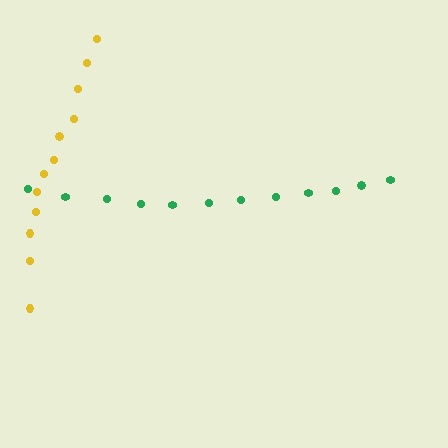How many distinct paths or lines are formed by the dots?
There are 2 distinct paths.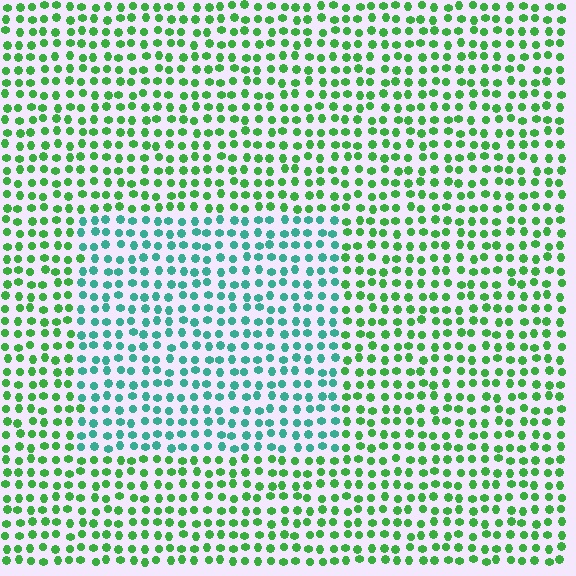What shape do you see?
I see a rectangle.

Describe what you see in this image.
The image is filled with small green elements in a uniform arrangement. A rectangle-shaped region is visible where the elements are tinted to a slightly different hue, forming a subtle color boundary.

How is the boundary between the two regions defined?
The boundary is defined purely by a slight shift in hue (about 45 degrees). Spacing, size, and orientation are identical on both sides.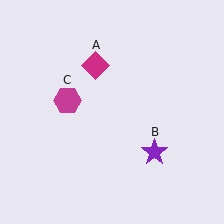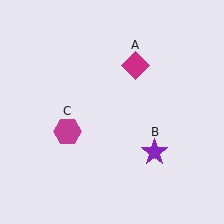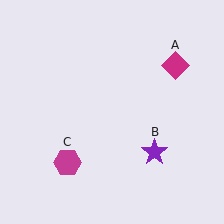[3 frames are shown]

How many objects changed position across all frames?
2 objects changed position: magenta diamond (object A), magenta hexagon (object C).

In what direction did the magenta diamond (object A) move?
The magenta diamond (object A) moved right.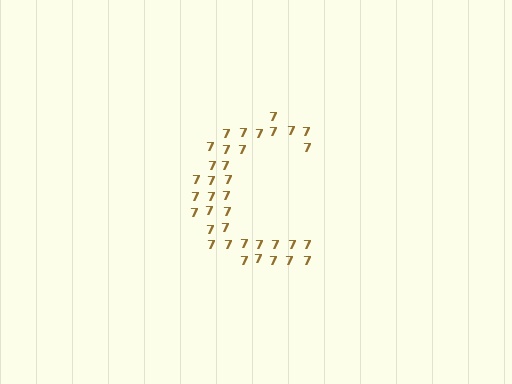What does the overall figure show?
The overall figure shows the letter C.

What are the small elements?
The small elements are digit 7's.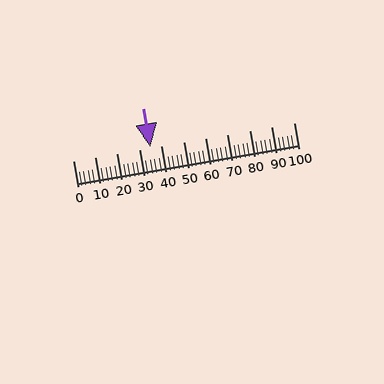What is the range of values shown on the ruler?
The ruler shows values from 0 to 100.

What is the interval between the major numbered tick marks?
The major tick marks are spaced 10 units apart.